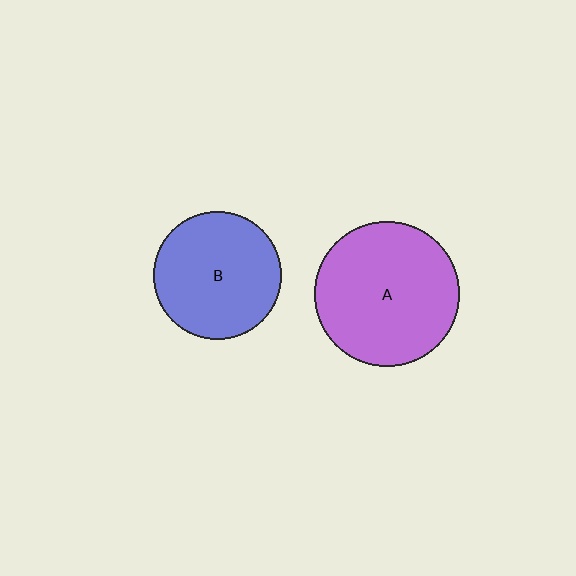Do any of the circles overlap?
No, none of the circles overlap.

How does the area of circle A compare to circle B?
Approximately 1.3 times.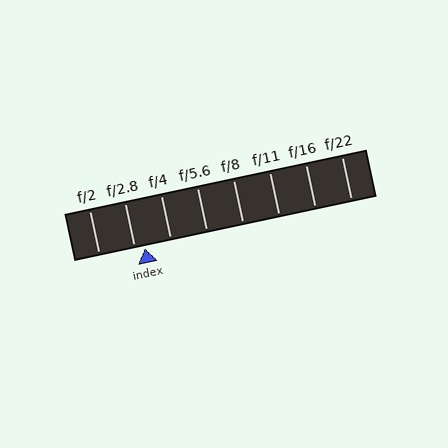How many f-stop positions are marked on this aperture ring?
There are 8 f-stop positions marked.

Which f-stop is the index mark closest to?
The index mark is closest to f/2.8.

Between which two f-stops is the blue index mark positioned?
The index mark is between f/2.8 and f/4.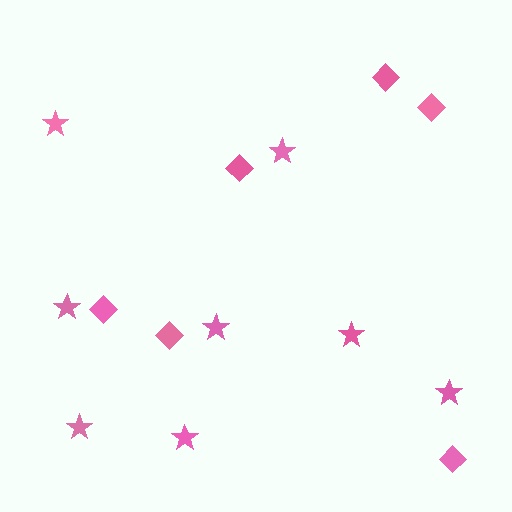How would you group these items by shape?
There are 2 groups: one group of diamonds (6) and one group of stars (8).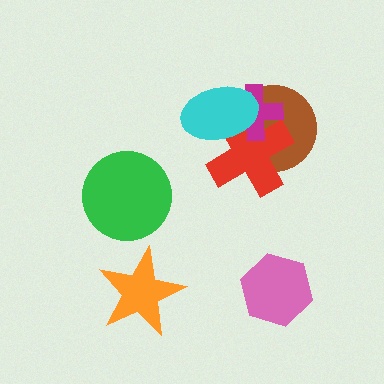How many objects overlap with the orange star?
0 objects overlap with the orange star.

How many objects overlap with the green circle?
0 objects overlap with the green circle.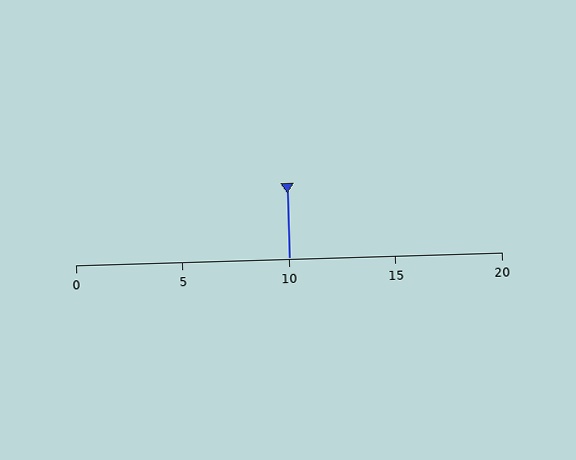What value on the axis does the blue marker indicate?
The marker indicates approximately 10.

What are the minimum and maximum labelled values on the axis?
The axis runs from 0 to 20.